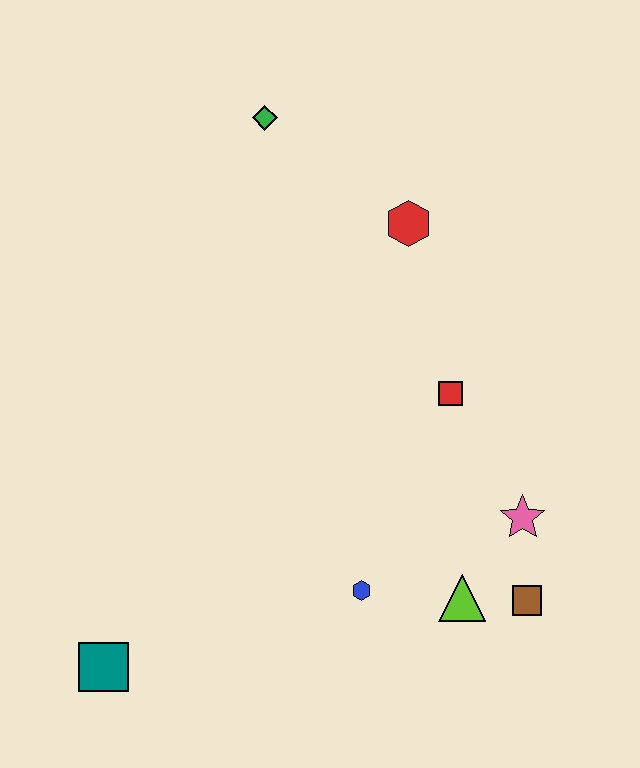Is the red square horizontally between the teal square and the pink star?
Yes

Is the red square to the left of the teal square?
No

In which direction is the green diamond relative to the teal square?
The green diamond is above the teal square.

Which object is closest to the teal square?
The blue hexagon is closest to the teal square.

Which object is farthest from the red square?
The teal square is farthest from the red square.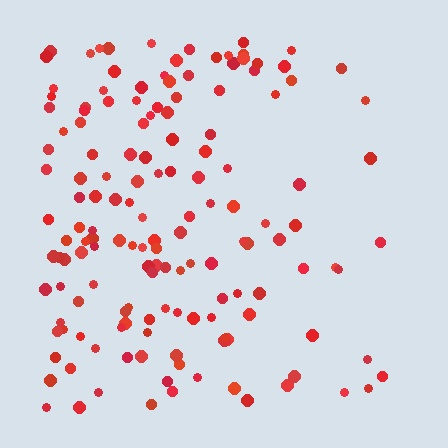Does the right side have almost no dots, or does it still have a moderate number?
Still a moderate number, just noticeably fewer than the left.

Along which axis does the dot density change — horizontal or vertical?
Horizontal.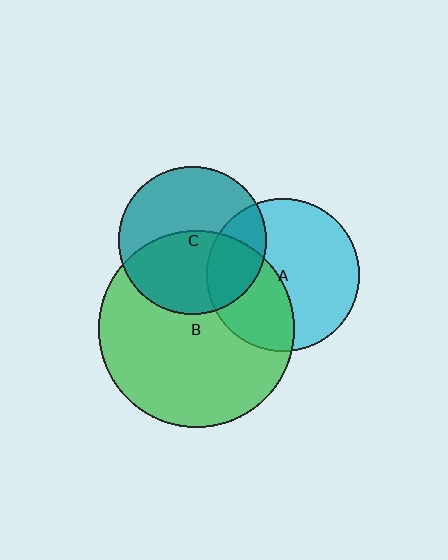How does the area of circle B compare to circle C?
Approximately 1.8 times.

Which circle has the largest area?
Circle B (green).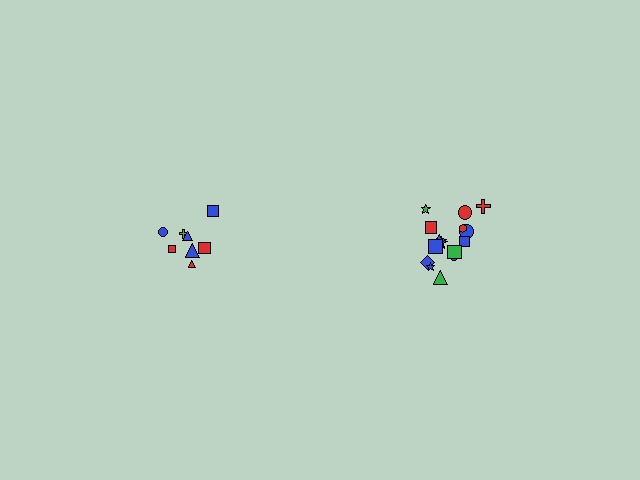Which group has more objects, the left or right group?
The right group.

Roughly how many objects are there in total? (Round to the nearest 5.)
Roughly 25 objects in total.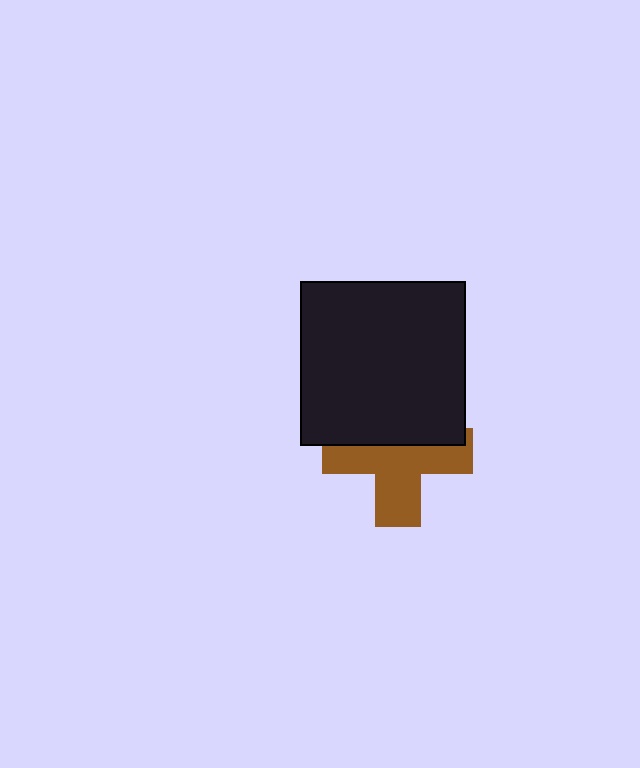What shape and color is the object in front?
The object in front is a black square.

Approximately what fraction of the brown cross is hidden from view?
Roughly 42% of the brown cross is hidden behind the black square.